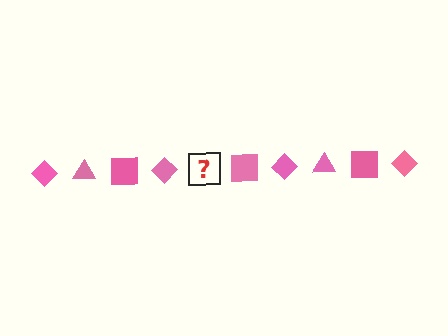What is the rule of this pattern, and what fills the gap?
The rule is that the pattern cycles through diamond, triangle, square shapes in pink. The gap should be filled with a pink triangle.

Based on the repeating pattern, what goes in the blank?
The blank should be a pink triangle.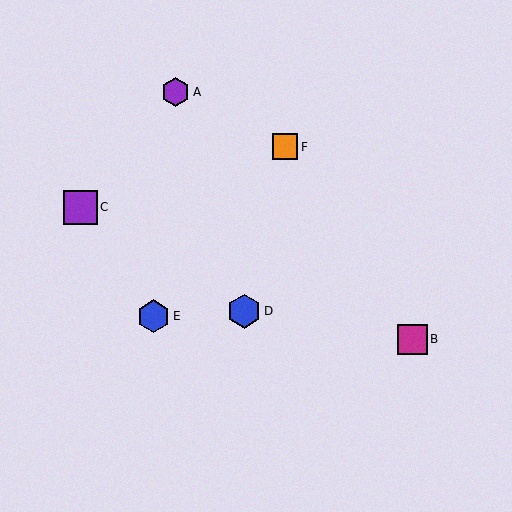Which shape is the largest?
The blue hexagon (labeled D) is the largest.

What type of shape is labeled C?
Shape C is a purple square.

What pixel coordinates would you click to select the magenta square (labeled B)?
Click at (412, 339) to select the magenta square B.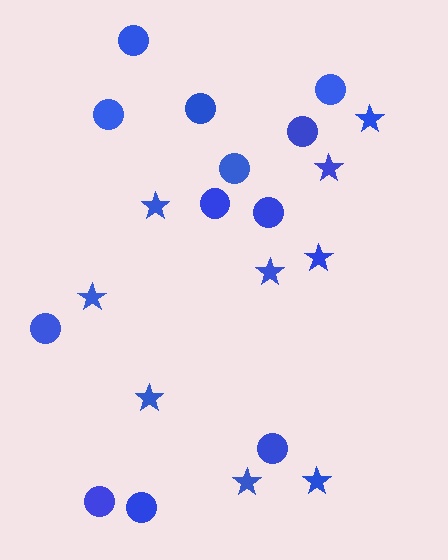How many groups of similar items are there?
There are 2 groups: one group of stars (9) and one group of circles (12).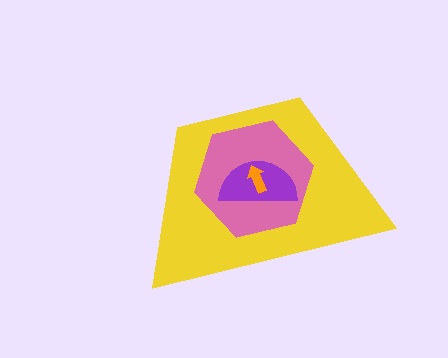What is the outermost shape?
The yellow trapezoid.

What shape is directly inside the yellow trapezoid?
The pink hexagon.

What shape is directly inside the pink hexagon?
The purple semicircle.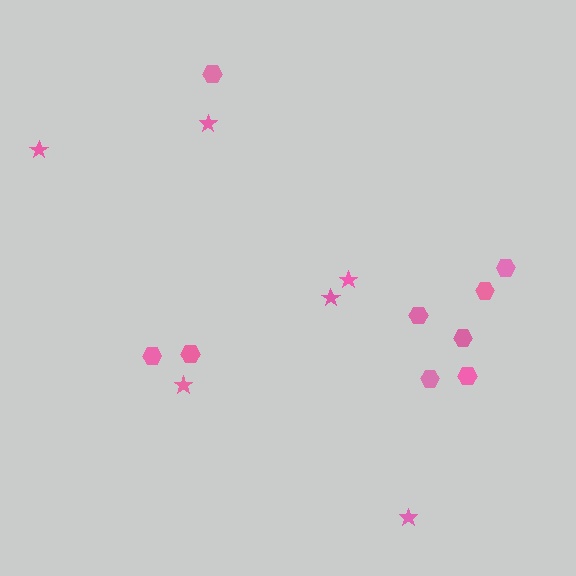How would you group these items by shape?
There are 2 groups: one group of stars (6) and one group of hexagons (9).